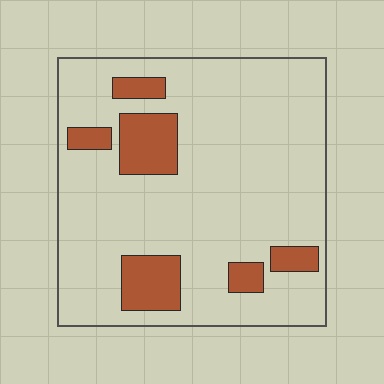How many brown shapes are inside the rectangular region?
6.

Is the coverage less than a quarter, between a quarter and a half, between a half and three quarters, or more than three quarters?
Less than a quarter.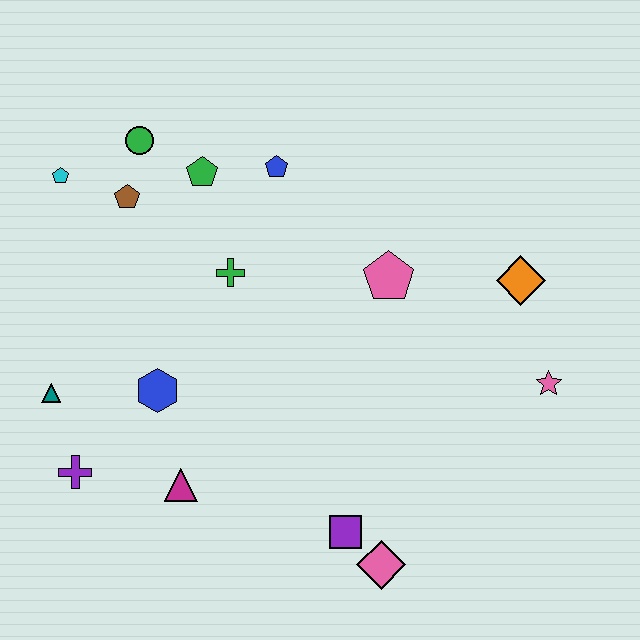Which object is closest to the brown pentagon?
The green circle is closest to the brown pentagon.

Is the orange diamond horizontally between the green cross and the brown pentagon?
No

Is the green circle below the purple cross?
No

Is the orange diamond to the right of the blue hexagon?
Yes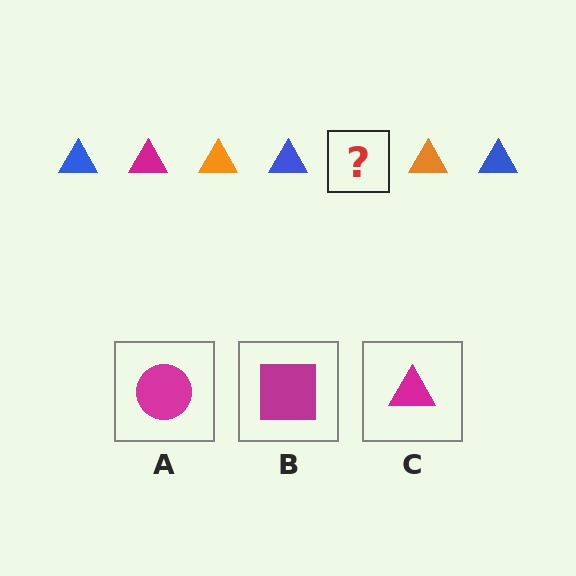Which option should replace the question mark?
Option C.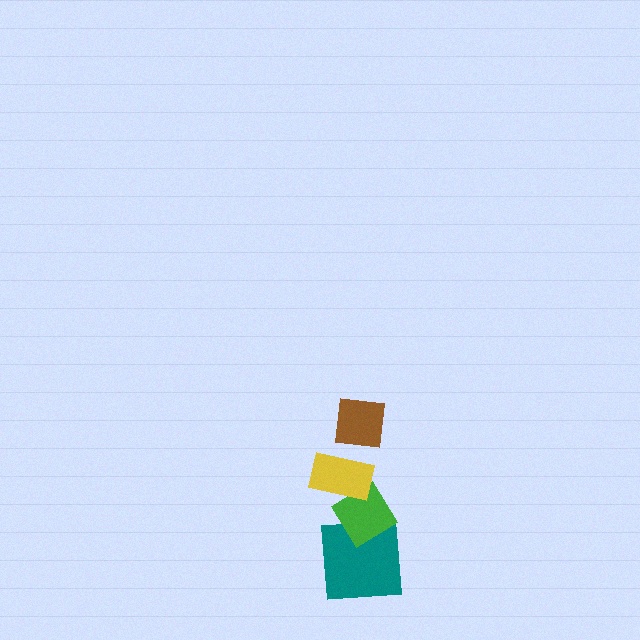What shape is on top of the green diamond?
The yellow rectangle is on top of the green diamond.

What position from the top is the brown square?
The brown square is 1st from the top.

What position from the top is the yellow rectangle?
The yellow rectangle is 2nd from the top.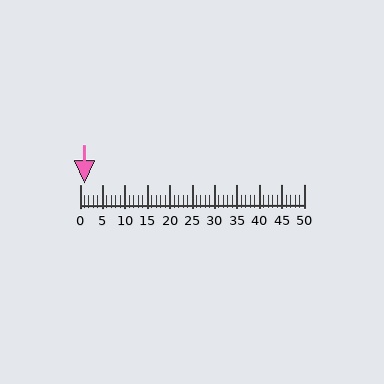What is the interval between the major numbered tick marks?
The major tick marks are spaced 5 units apart.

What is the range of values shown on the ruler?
The ruler shows values from 0 to 50.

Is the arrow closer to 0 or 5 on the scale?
The arrow is closer to 0.